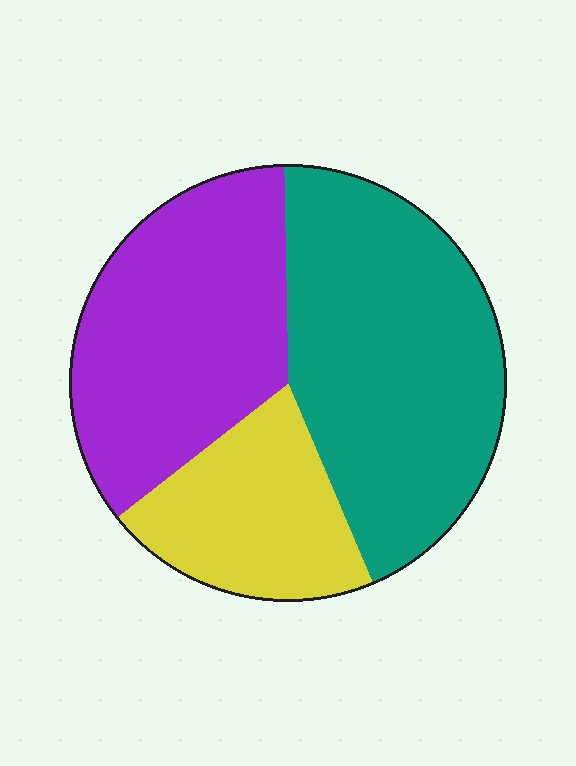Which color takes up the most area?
Teal, at roughly 45%.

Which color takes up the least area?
Yellow, at roughly 20%.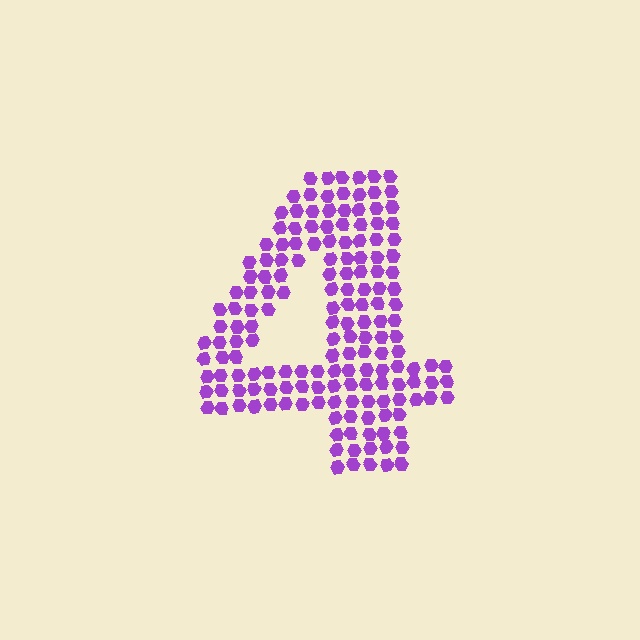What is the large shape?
The large shape is the digit 4.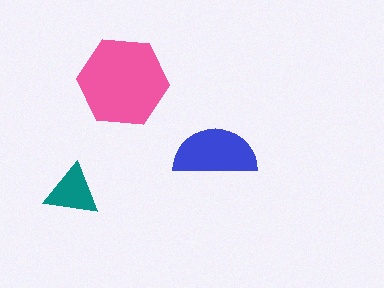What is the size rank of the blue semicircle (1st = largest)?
2nd.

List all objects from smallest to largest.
The teal triangle, the blue semicircle, the pink hexagon.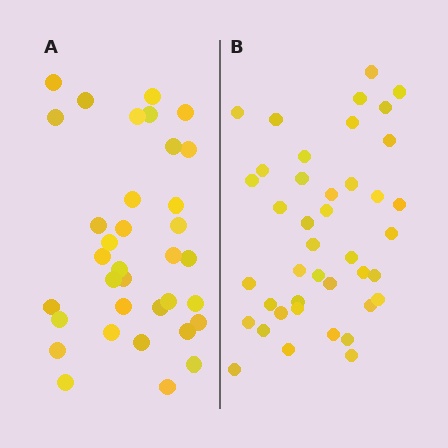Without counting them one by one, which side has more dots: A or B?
Region B (the right region) has more dots.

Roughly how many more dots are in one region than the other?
Region B has about 6 more dots than region A.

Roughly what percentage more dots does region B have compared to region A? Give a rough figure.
About 15% more.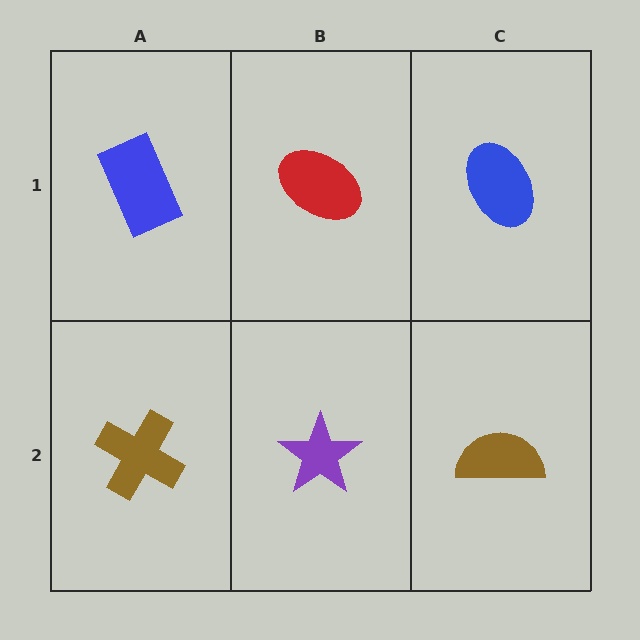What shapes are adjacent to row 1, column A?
A brown cross (row 2, column A), a red ellipse (row 1, column B).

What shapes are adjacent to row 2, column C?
A blue ellipse (row 1, column C), a purple star (row 2, column B).